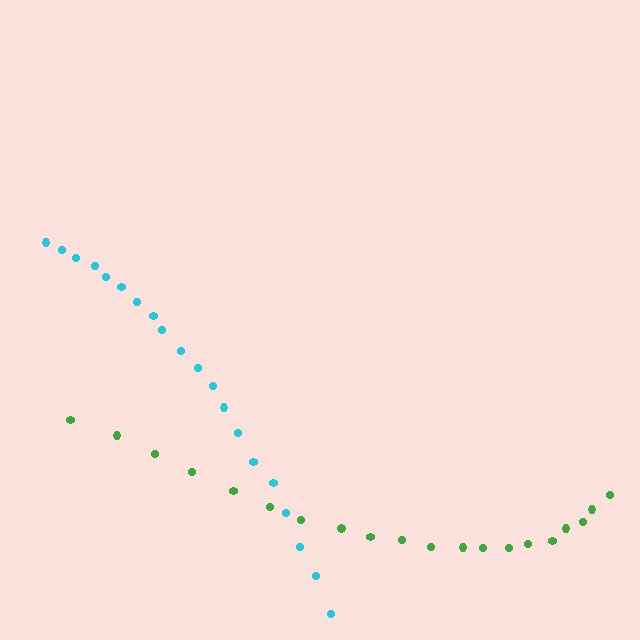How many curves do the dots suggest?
There are 2 distinct paths.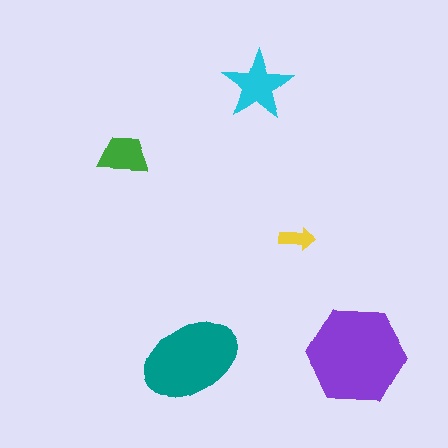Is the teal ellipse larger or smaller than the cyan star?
Larger.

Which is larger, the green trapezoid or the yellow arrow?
The green trapezoid.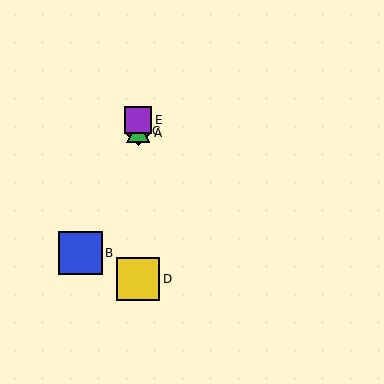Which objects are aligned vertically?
Objects A, C, D, E are aligned vertically.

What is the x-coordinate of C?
Object C is at x≈138.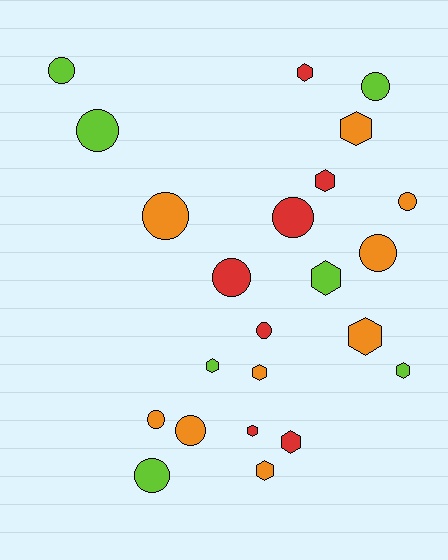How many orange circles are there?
There are 5 orange circles.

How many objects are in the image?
There are 23 objects.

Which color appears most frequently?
Orange, with 9 objects.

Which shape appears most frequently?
Circle, with 12 objects.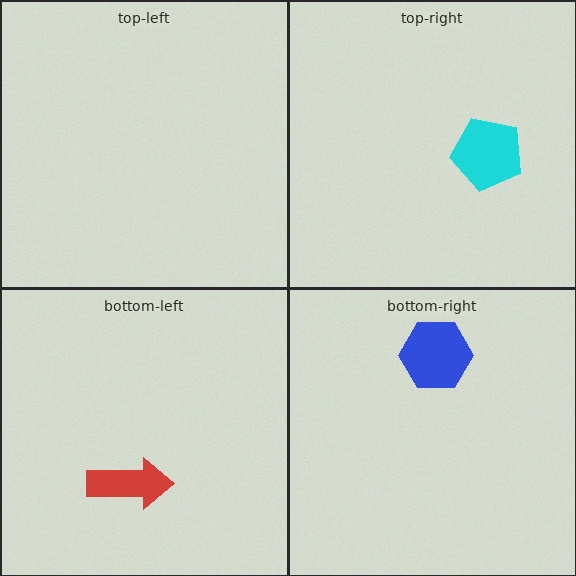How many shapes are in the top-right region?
1.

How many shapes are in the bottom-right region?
1.